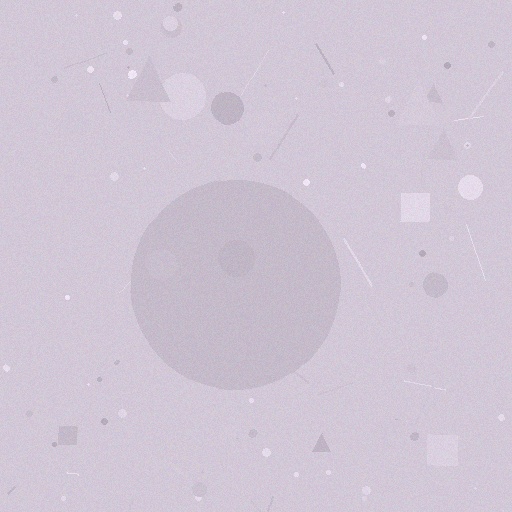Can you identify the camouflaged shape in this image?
The camouflaged shape is a circle.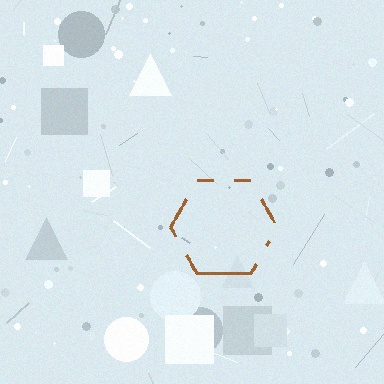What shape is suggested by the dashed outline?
The dashed outline suggests a hexagon.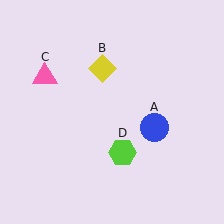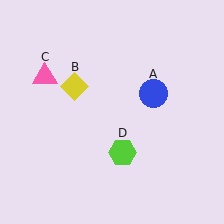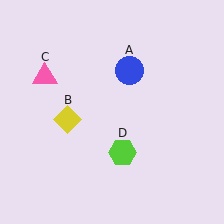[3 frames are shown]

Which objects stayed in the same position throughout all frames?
Pink triangle (object C) and lime hexagon (object D) remained stationary.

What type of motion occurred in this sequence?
The blue circle (object A), yellow diamond (object B) rotated counterclockwise around the center of the scene.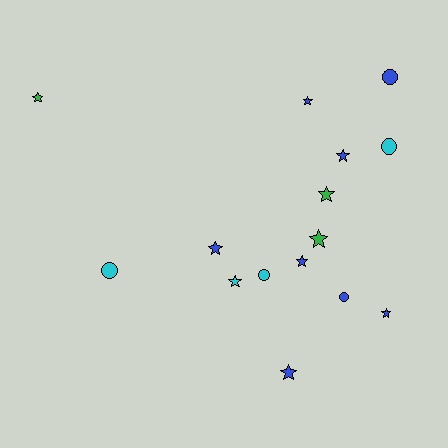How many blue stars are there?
There are 6 blue stars.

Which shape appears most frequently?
Star, with 10 objects.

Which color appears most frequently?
Blue, with 8 objects.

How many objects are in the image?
There are 15 objects.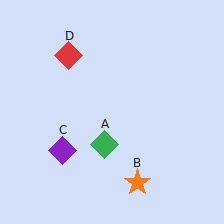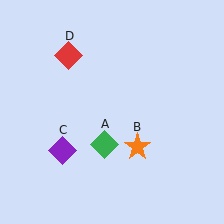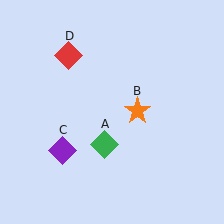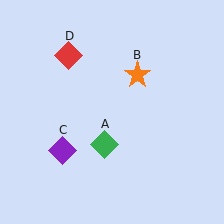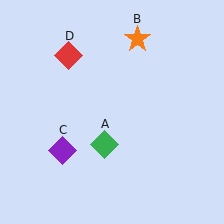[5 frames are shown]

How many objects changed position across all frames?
1 object changed position: orange star (object B).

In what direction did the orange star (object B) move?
The orange star (object B) moved up.